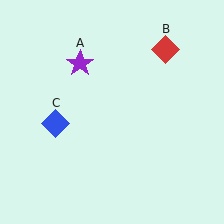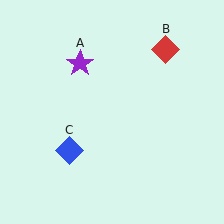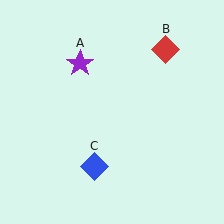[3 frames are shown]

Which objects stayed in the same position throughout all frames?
Purple star (object A) and red diamond (object B) remained stationary.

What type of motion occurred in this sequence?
The blue diamond (object C) rotated counterclockwise around the center of the scene.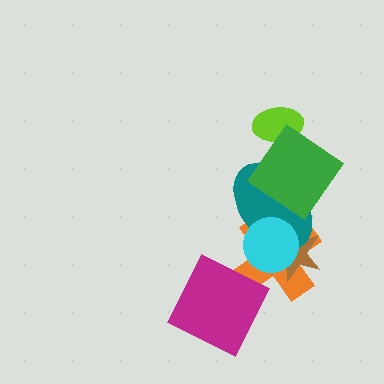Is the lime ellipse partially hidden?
Yes, it is partially covered by another shape.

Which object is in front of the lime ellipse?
The green diamond is in front of the lime ellipse.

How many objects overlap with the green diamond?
2 objects overlap with the green diamond.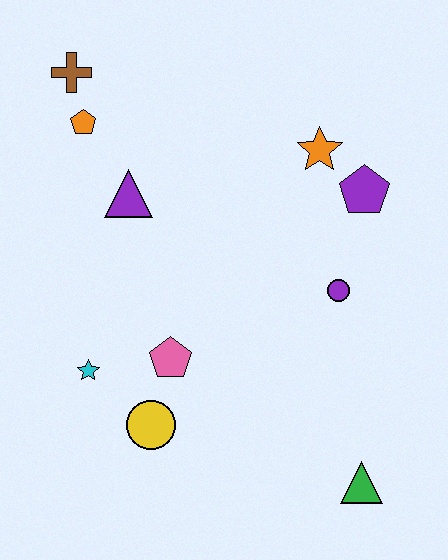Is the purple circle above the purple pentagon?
No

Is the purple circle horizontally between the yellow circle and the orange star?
No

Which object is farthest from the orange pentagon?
The green triangle is farthest from the orange pentagon.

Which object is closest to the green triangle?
The purple circle is closest to the green triangle.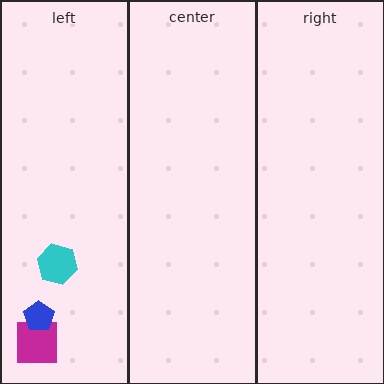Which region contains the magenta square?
The left region.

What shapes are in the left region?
The magenta square, the cyan hexagon, the blue pentagon.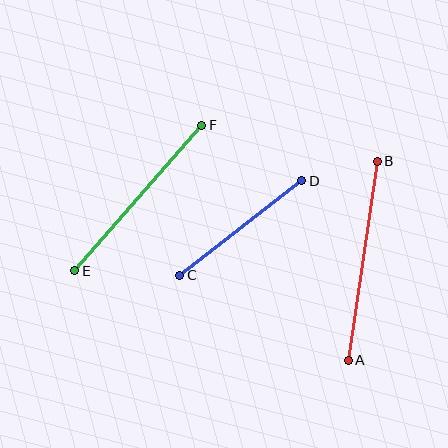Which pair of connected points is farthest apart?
Points A and B are farthest apart.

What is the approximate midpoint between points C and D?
The midpoint is at approximately (241, 228) pixels.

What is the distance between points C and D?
The distance is approximately 154 pixels.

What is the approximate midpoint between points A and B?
The midpoint is at approximately (363, 261) pixels.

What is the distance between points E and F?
The distance is approximately 193 pixels.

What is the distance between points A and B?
The distance is approximately 201 pixels.